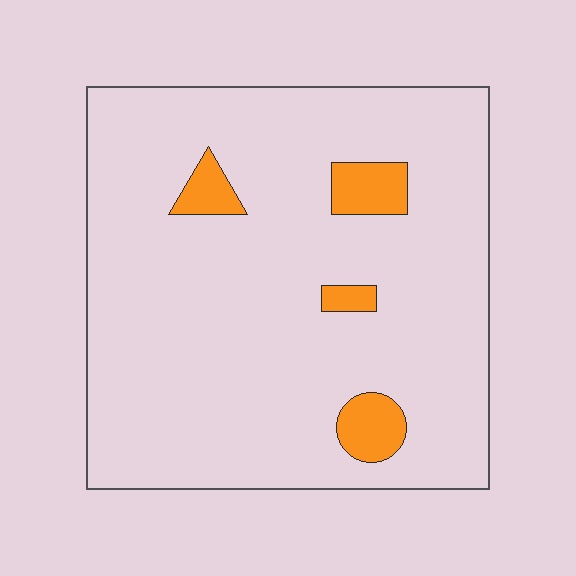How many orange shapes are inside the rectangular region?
4.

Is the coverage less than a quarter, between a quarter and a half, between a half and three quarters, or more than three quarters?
Less than a quarter.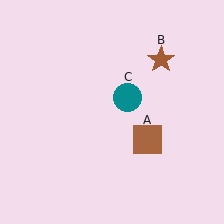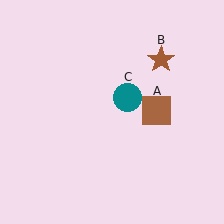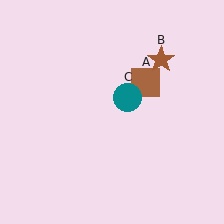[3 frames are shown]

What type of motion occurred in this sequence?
The brown square (object A) rotated counterclockwise around the center of the scene.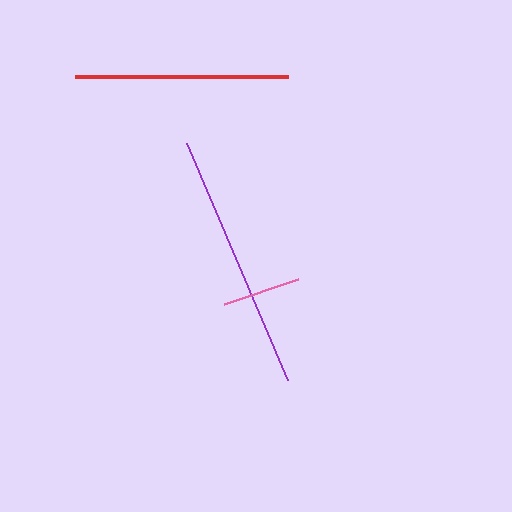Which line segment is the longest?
The purple line is the longest at approximately 258 pixels.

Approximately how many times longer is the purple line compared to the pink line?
The purple line is approximately 3.3 times the length of the pink line.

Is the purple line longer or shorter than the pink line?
The purple line is longer than the pink line.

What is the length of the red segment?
The red segment is approximately 212 pixels long.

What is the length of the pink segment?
The pink segment is approximately 78 pixels long.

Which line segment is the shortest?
The pink line is the shortest at approximately 78 pixels.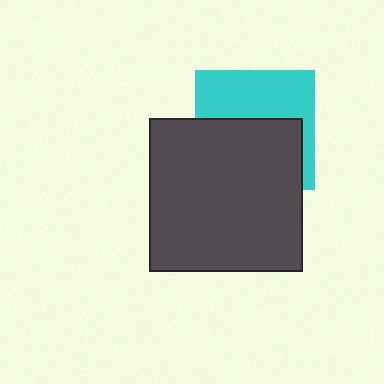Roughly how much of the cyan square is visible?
About half of it is visible (roughly 46%).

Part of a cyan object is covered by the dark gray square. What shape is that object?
It is a square.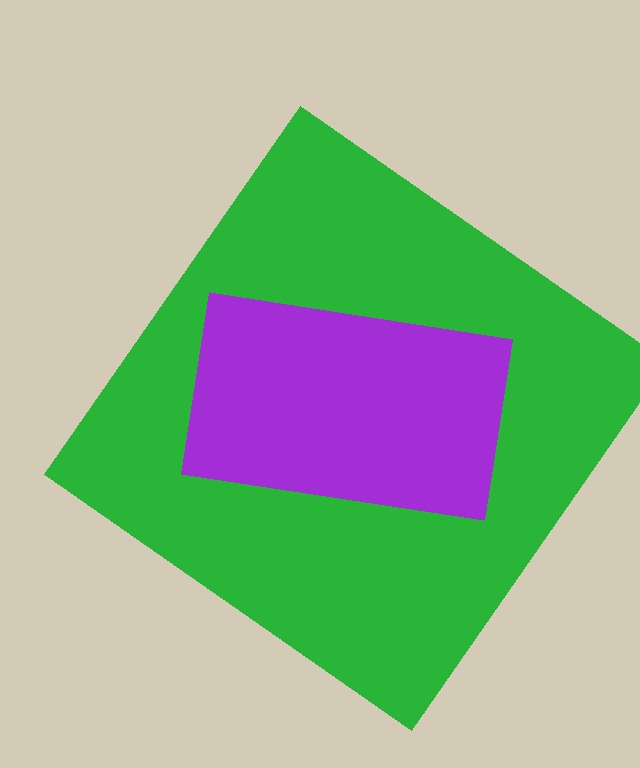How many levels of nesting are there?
2.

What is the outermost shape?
The green diamond.